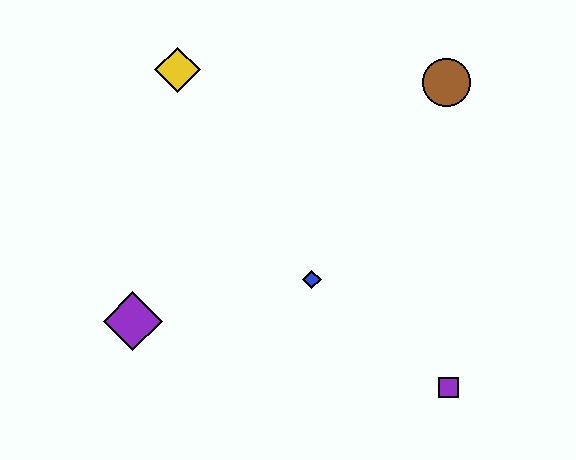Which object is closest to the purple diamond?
The blue diamond is closest to the purple diamond.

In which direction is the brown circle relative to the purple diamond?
The brown circle is to the right of the purple diamond.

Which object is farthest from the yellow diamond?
The purple square is farthest from the yellow diamond.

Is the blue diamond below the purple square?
No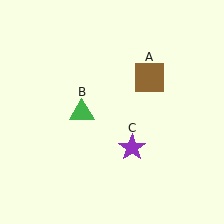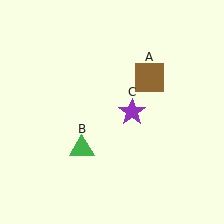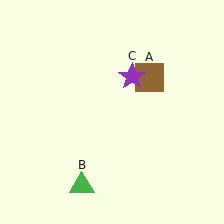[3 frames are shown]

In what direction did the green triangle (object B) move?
The green triangle (object B) moved down.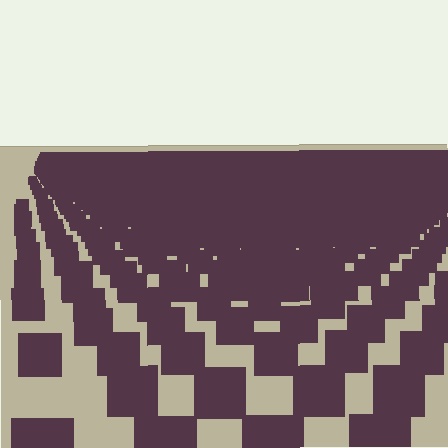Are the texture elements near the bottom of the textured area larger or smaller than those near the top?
Larger. Near the bottom, elements are closer to the viewer and appear at a bigger on-screen size.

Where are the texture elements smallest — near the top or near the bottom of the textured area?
Near the top.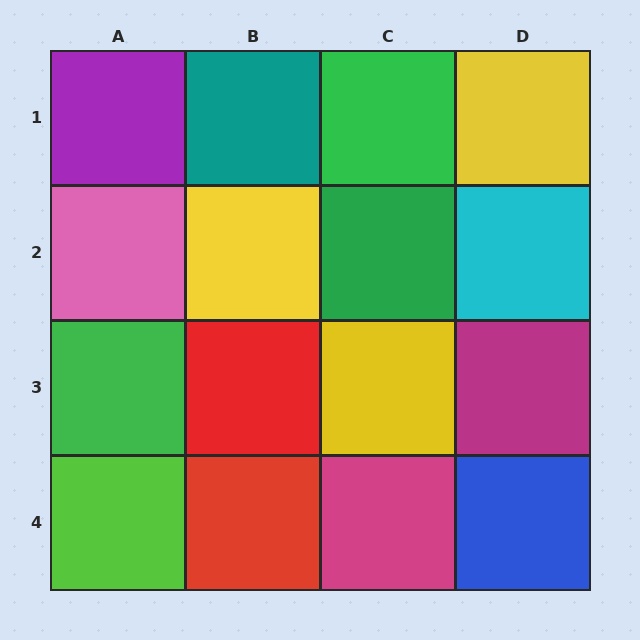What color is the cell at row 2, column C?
Green.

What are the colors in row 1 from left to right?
Purple, teal, green, yellow.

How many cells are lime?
1 cell is lime.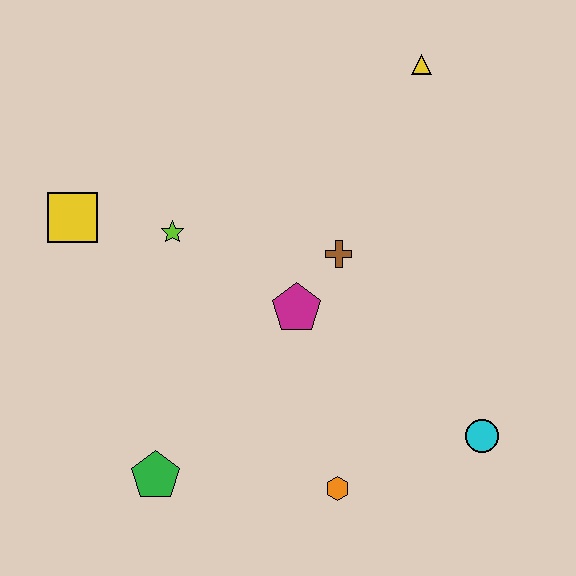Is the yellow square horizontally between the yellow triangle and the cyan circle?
No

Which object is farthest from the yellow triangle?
The green pentagon is farthest from the yellow triangle.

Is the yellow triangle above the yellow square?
Yes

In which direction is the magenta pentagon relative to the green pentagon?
The magenta pentagon is above the green pentagon.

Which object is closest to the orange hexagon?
The cyan circle is closest to the orange hexagon.